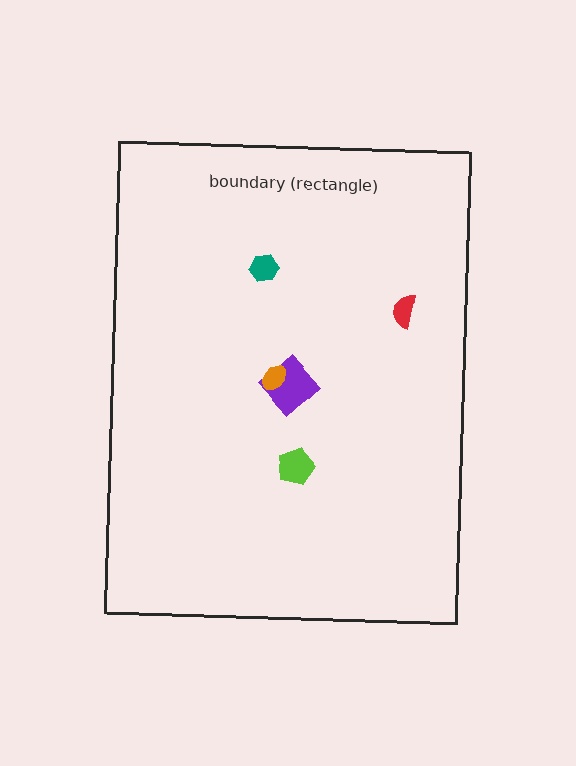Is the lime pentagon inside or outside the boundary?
Inside.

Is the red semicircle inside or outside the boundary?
Inside.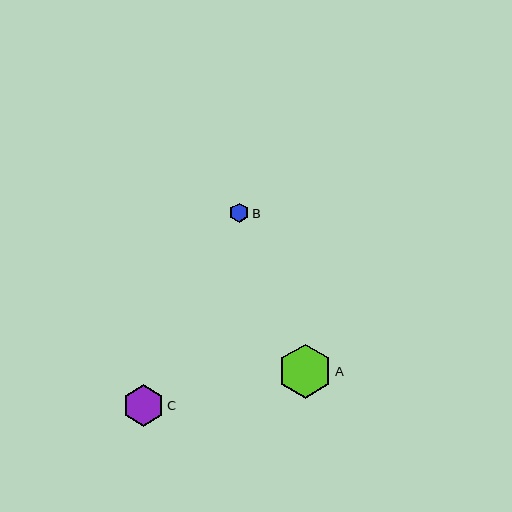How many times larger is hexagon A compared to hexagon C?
Hexagon A is approximately 1.3 times the size of hexagon C.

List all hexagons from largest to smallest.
From largest to smallest: A, C, B.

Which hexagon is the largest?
Hexagon A is the largest with a size of approximately 54 pixels.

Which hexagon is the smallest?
Hexagon B is the smallest with a size of approximately 19 pixels.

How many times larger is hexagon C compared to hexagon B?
Hexagon C is approximately 2.2 times the size of hexagon B.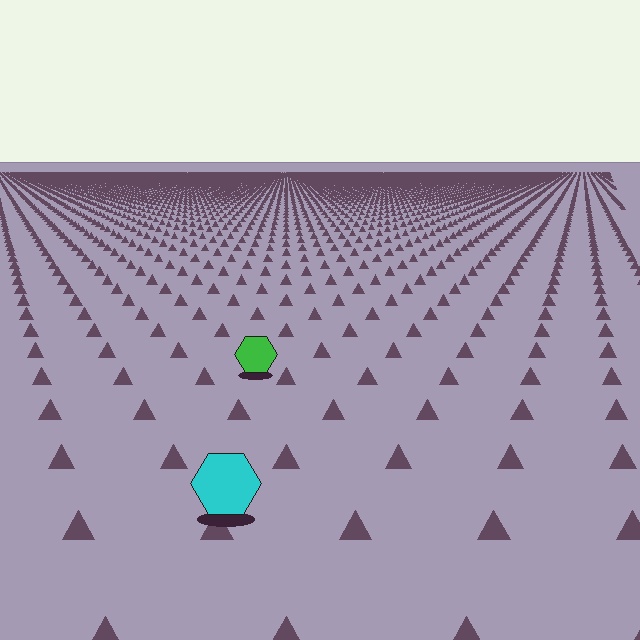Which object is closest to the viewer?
The cyan hexagon is closest. The texture marks near it are larger and more spread out.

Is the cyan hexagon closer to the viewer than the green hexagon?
Yes. The cyan hexagon is closer — you can tell from the texture gradient: the ground texture is coarser near it.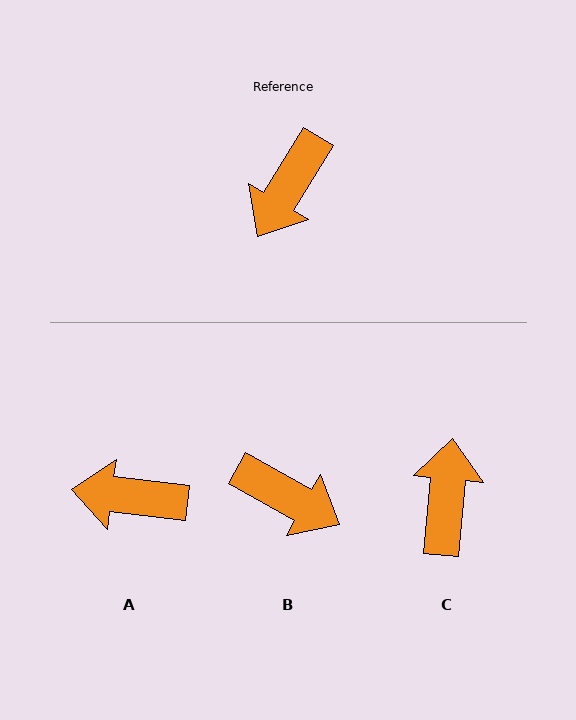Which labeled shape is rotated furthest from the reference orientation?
C, about 154 degrees away.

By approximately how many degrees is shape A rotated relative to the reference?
Approximately 65 degrees clockwise.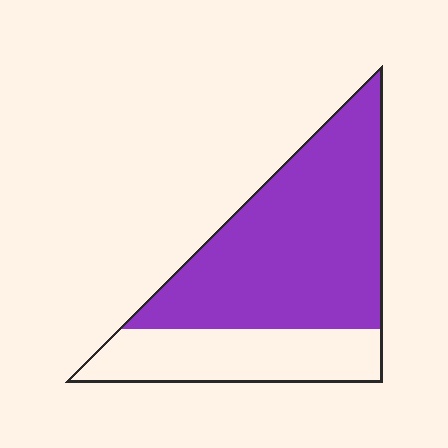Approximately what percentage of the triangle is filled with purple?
Approximately 70%.